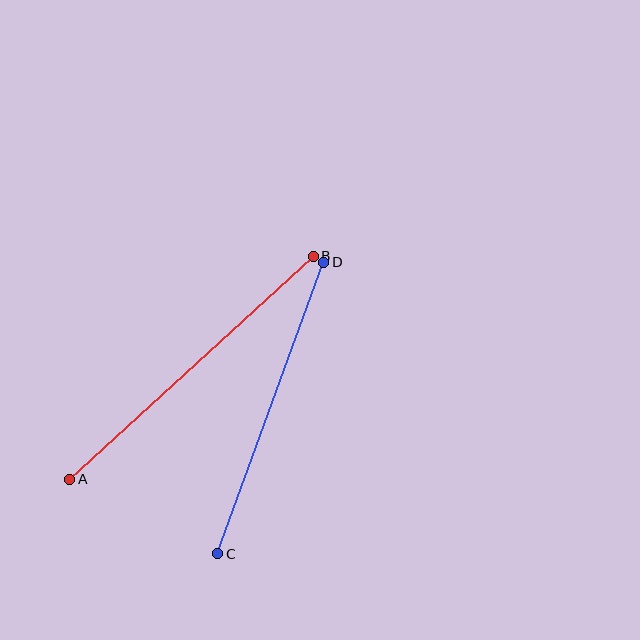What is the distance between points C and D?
The distance is approximately 310 pixels.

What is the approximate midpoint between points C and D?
The midpoint is at approximately (271, 408) pixels.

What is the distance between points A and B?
The distance is approximately 330 pixels.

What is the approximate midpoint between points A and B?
The midpoint is at approximately (192, 368) pixels.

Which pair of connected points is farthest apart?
Points A and B are farthest apart.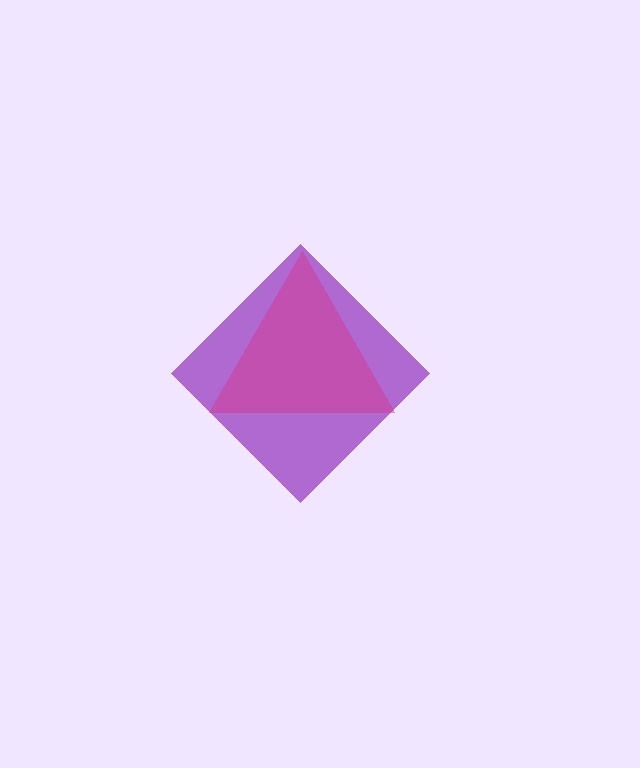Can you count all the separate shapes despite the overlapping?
Yes, there are 2 separate shapes.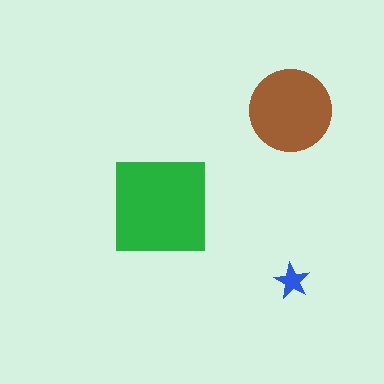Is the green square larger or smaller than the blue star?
Larger.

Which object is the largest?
The green square.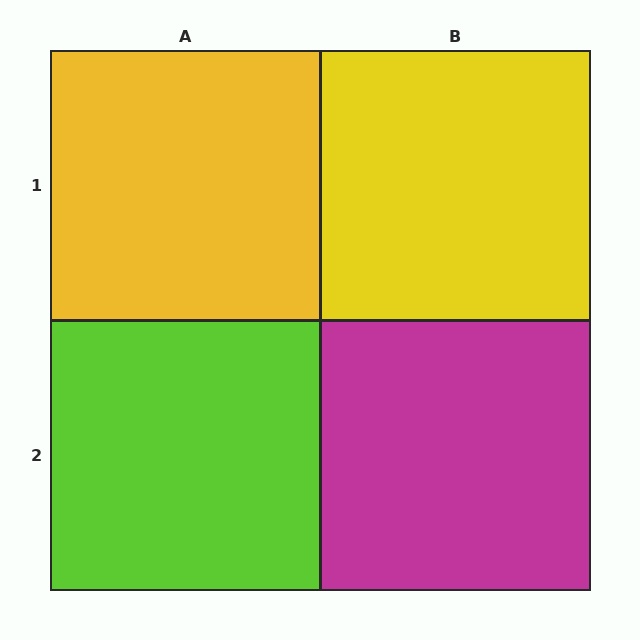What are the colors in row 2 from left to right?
Lime, magenta.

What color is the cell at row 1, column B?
Yellow.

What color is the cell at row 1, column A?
Yellow.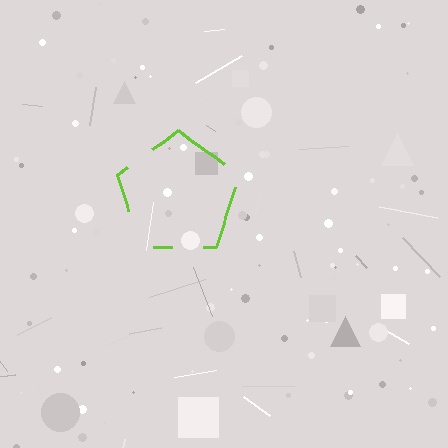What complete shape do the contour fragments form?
The contour fragments form a pentagon.